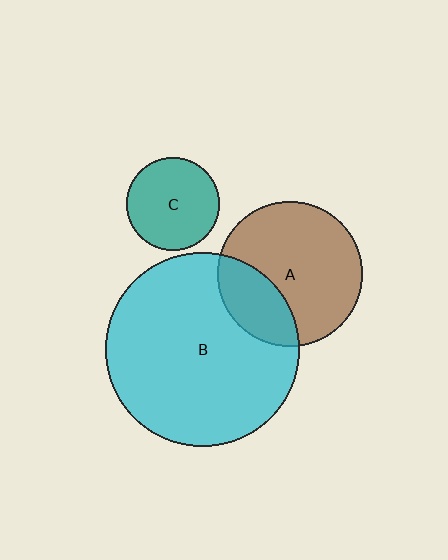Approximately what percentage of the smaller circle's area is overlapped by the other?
Approximately 30%.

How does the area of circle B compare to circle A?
Approximately 1.8 times.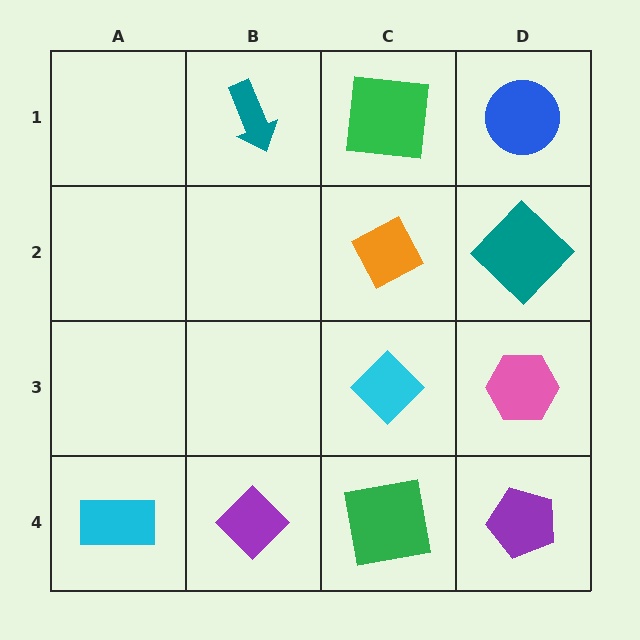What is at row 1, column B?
A teal arrow.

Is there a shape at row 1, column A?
No, that cell is empty.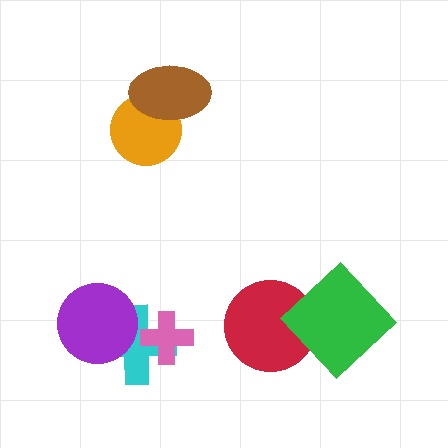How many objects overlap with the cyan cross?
2 objects overlap with the cyan cross.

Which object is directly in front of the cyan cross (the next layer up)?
The pink cross is directly in front of the cyan cross.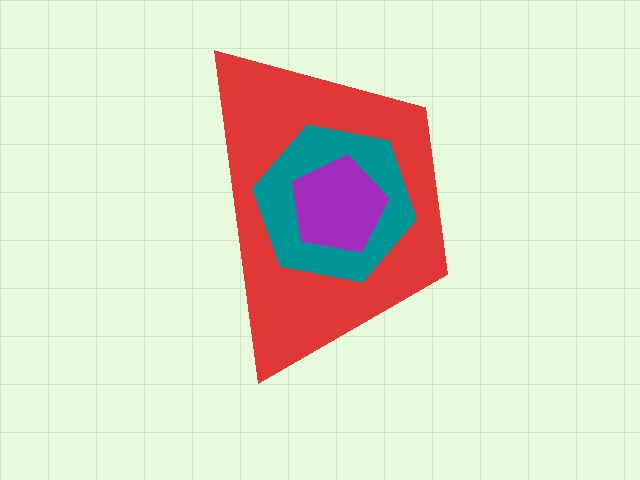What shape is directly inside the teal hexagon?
The purple pentagon.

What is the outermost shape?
The red trapezoid.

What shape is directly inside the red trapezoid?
The teal hexagon.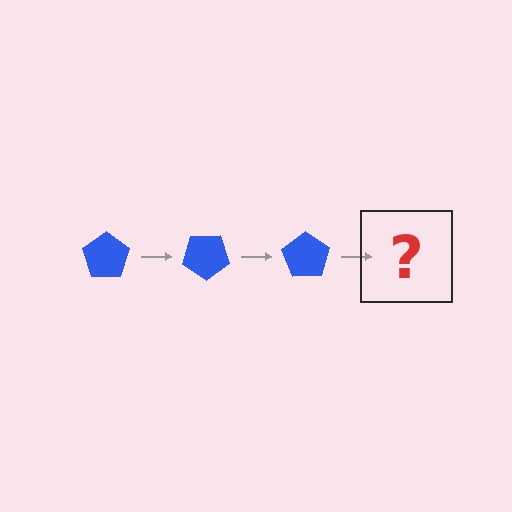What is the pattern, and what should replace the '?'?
The pattern is that the pentagon rotates 35 degrees each step. The '?' should be a blue pentagon rotated 105 degrees.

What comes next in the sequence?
The next element should be a blue pentagon rotated 105 degrees.